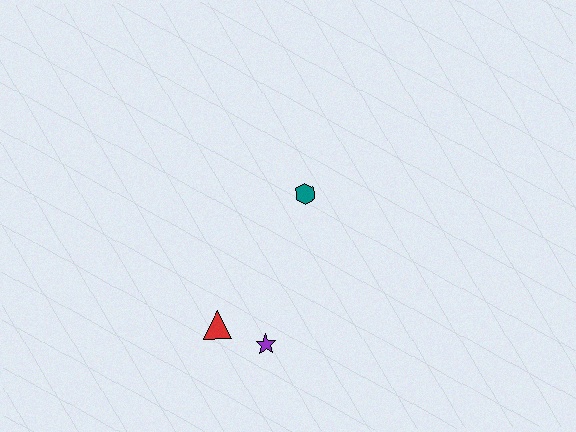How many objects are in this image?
There are 3 objects.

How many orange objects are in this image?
There are no orange objects.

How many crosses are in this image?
There are no crosses.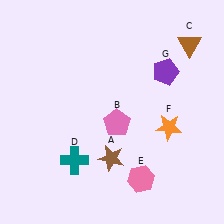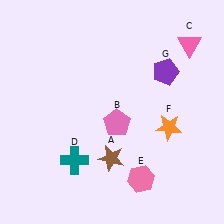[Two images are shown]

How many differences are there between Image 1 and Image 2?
There is 1 difference between the two images.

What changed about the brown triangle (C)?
In Image 1, C is brown. In Image 2, it changed to pink.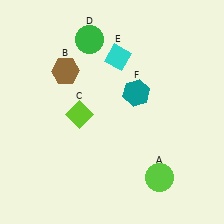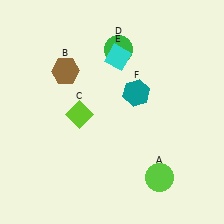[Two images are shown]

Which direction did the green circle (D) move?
The green circle (D) moved right.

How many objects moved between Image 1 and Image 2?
1 object moved between the two images.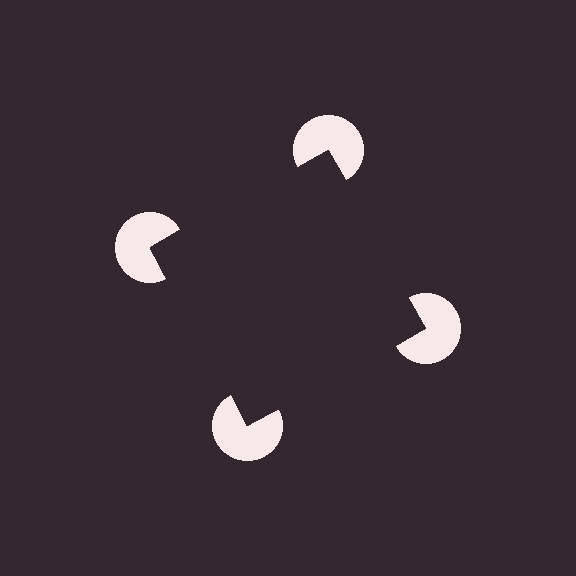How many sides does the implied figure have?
4 sides.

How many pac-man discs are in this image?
There are 4 — one at each vertex of the illusory square.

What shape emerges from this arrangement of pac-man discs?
An illusory square — its edges are inferred from the aligned wedge cuts in the pac-man discs, not physically drawn.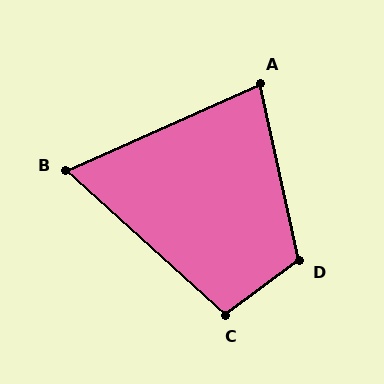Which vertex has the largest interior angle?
D, at approximately 114 degrees.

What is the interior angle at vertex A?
Approximately 79 degrees (acute).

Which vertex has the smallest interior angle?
B, at approximately 66 degrees.